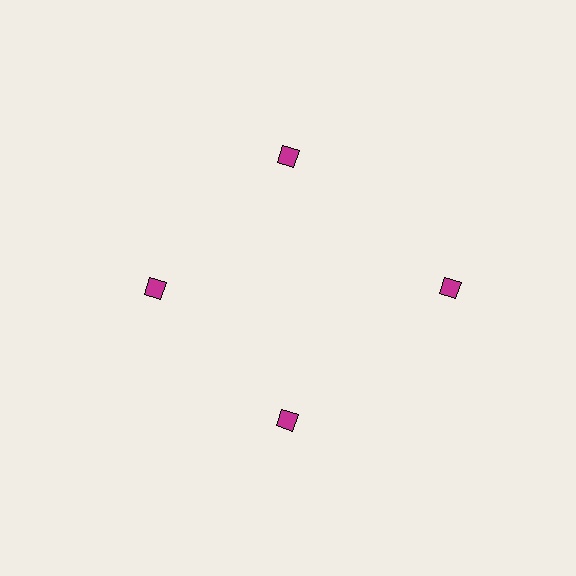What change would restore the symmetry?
The symmetry would be restored by moving it inward, back onto the ring so that all 4 diamonds sit at equal angles and equal distance from the center.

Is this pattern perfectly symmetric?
No. The 4 magenta diamonds are arranged in a ring, but one element near the 3 o'clock position is pushed outward from the center, breaking the 4-fold rotational symmetry.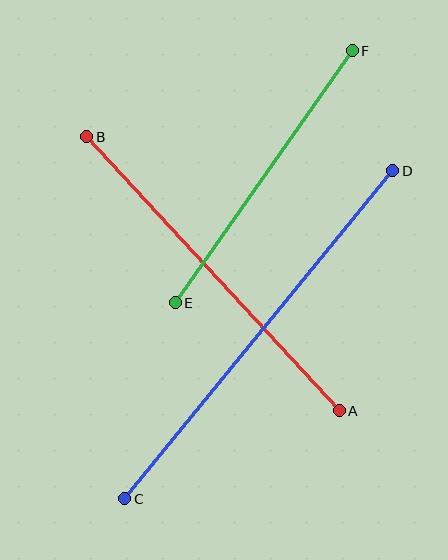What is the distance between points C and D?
The distance is approximately 423 pixels.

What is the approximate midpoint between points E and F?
The midpoint is at approximately (264, 177) pixels.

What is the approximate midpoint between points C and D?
The midpoint is at approximately (259, 335) pixels.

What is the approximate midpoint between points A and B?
The midpoint is at approximately (213, 274) pixels.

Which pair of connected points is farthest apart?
Points C and D are farthest apart.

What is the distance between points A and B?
The distance is approximately 373 pixels.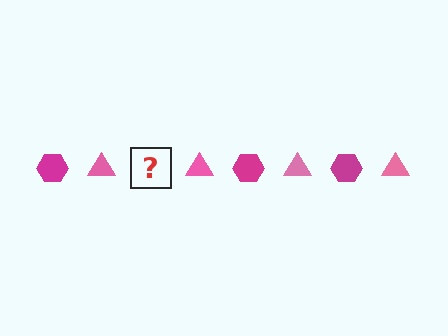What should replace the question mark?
The question mark should be replaced with a magenta hexagon.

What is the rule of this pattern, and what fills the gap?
The rule is that the pattern alternates between magenta hexagon and pink triangle. The gap should be filled with a magenta hexagon.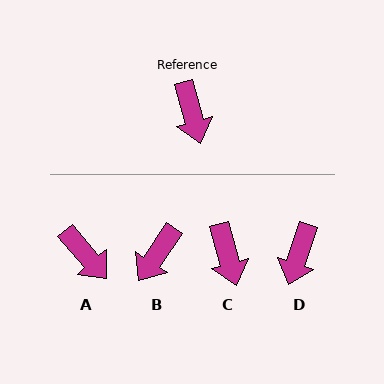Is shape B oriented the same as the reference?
No, it is off by about 49 degrees.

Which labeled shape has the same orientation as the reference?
C.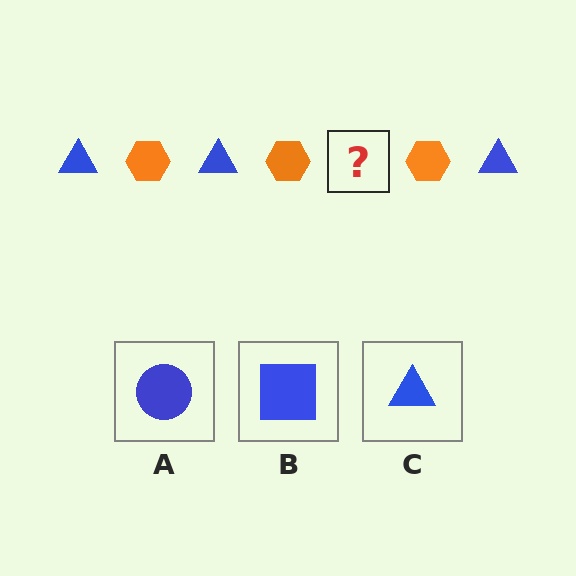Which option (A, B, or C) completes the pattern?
C.